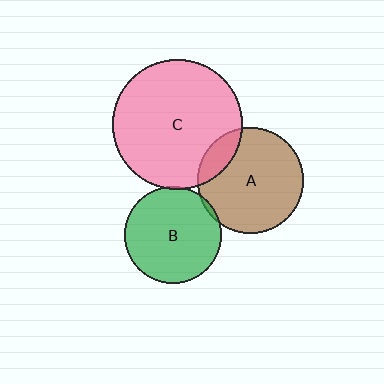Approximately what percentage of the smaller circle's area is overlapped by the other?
Approximately 15%.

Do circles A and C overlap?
Yes.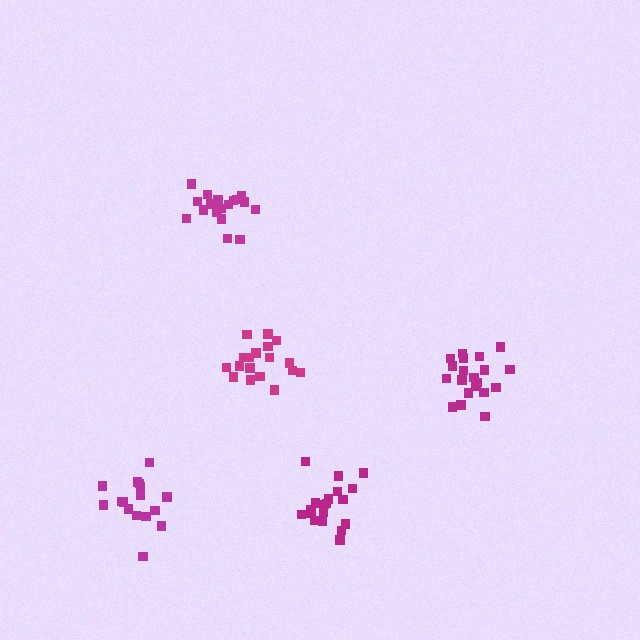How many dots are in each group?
Group 1: 16 dots, Group 2: 18 dots, Group 3: 19 dots, Group 4: 19 dots, Group 5: 20 dots (92 total).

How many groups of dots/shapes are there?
There are 5 groups.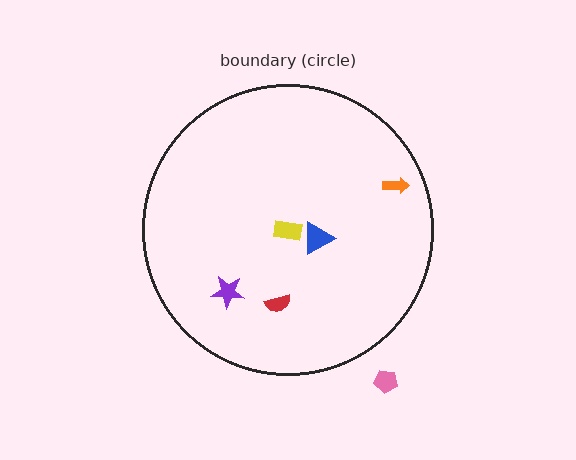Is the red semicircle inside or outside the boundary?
Inside.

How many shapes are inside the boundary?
5 inside, 1 outside.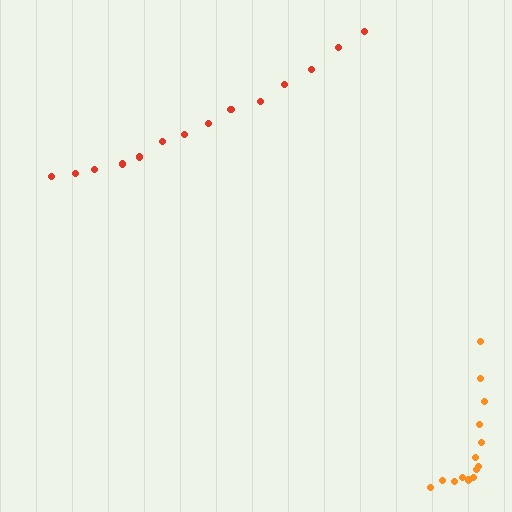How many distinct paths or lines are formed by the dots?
There are 2 distinct paths.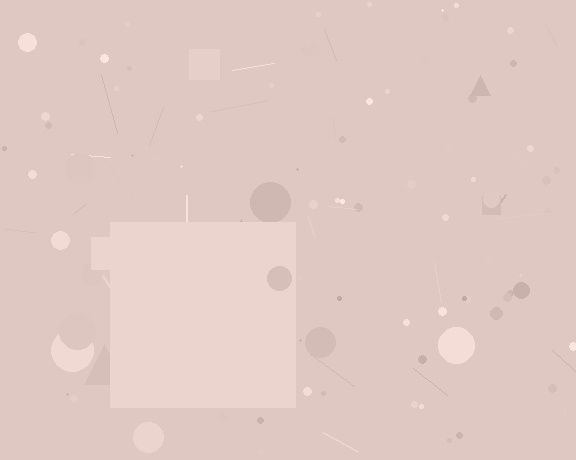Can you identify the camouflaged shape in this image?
The camouflaged shape is a square.